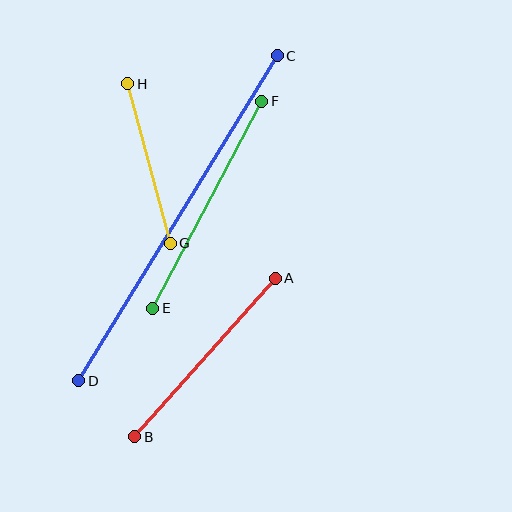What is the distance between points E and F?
The distance is approximately 234 pixels.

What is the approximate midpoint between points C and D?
The midpoint is at approximately (178, 218) pixels.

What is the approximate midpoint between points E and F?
The midpoint is at approximately (207, 205) pixels.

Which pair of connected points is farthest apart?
Points C and D are farthest apart.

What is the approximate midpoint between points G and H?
The midpoint is at approximately (149, 164) pixels.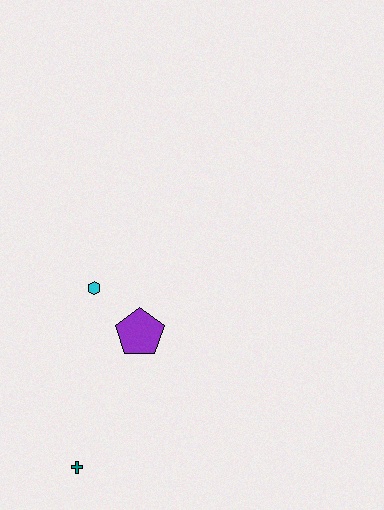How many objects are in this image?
There are 3 objects.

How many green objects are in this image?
There are no green objects.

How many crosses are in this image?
There is 1 cross.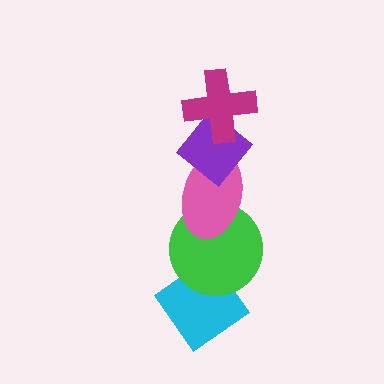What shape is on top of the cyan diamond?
The green circle is on top of the cyan diamond.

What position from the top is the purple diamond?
The purple diamond is 2nd from the top.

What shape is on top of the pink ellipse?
The purple diamond is on top of the pink ellipse.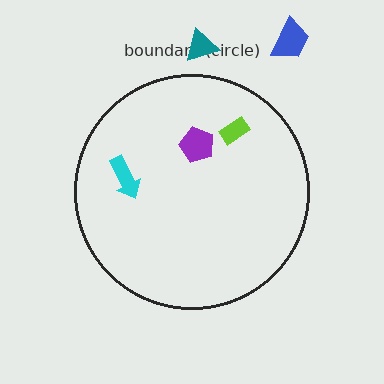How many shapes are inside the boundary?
3 inside, 2 outside.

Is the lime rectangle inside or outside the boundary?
Inside.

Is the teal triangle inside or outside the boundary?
Outside.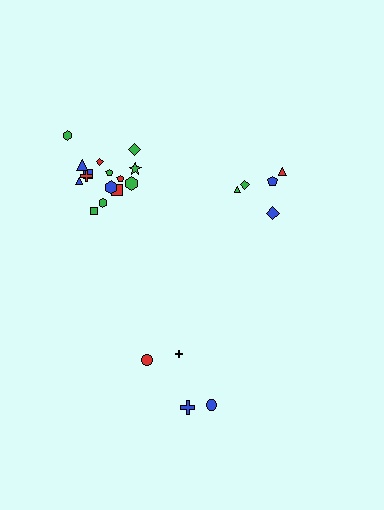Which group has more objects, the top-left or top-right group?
The top-left group.